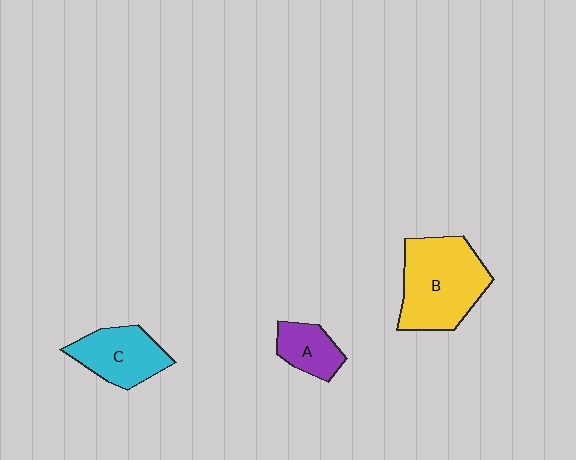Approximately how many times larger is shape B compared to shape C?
Approximately 1.6 times.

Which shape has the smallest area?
Shape A (purple).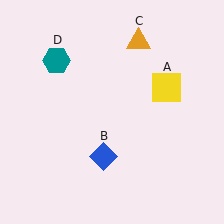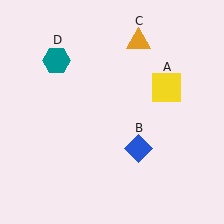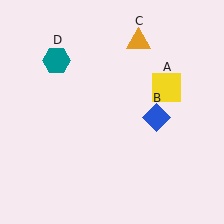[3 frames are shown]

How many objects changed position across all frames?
1 object changed position: blue diamond (object B).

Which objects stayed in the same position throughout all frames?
Yellow square (object A) and orange triangle (object C) and teal hexagon (object D) remained stationary.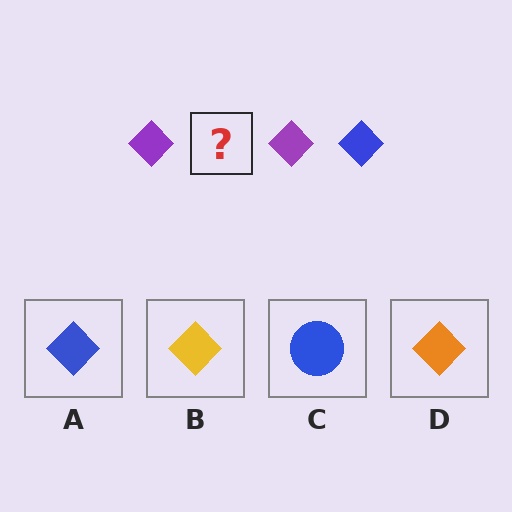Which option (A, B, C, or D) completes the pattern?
A.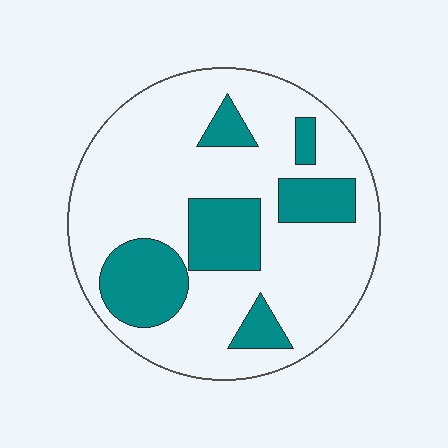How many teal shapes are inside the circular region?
6.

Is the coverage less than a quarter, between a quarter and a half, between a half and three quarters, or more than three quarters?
Between a quarter and a half.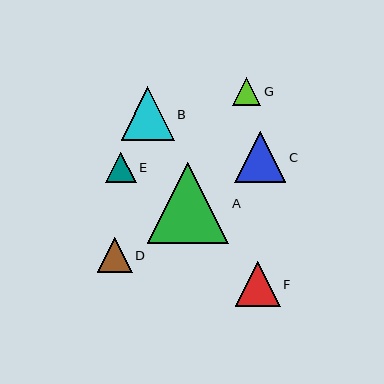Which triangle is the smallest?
Triangle G is the smallest with a size of approximately 28 pixels.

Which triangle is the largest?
Triangle A is the largest with a size of approximately 82 pixels.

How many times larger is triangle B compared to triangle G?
Triangle B is approximately 1.9 times the size of triangle G.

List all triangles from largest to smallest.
From largest to smallest: A, B, C, F, D, E, G.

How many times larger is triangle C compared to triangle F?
Triangle C is approximately 1.1 times the size of triangle F.